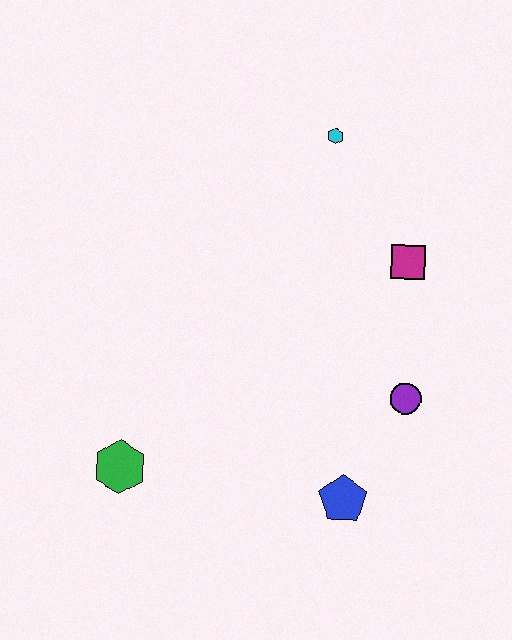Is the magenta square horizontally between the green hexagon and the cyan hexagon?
No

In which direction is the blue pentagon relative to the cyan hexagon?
The blue pentagon is below the cyan hexagon.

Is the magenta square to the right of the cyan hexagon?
Yes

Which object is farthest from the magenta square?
The green hexagon is farthest from the magenta square.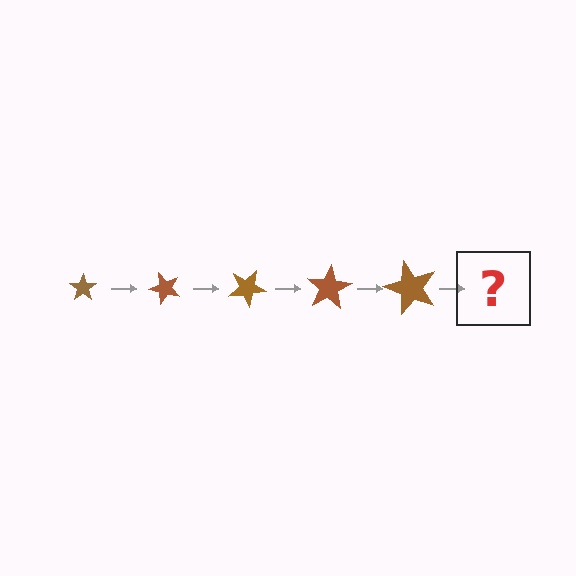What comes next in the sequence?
The next element should be a star, larger than the previous one and rotated 250 degrees from the start.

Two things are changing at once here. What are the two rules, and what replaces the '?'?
The two rules are that the star grows larger each step and it rotates 50 degrees each step. The '?' should be a star, larger than the previous one and rotated 250 degrees from the start.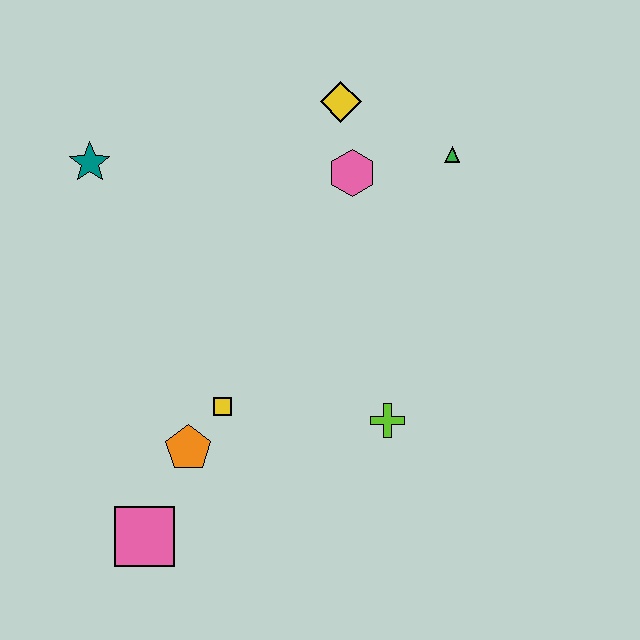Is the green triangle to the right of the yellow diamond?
Yes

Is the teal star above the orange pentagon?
Yes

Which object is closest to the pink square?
The orange pentagon is closest to the pink square.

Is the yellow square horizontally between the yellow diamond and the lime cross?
No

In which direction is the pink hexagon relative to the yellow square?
The pink hexagon is above the yellow square.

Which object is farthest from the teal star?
The lime cross is farthest from the teal star.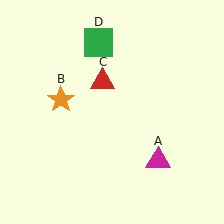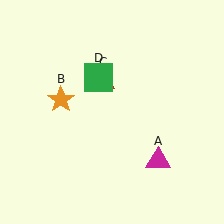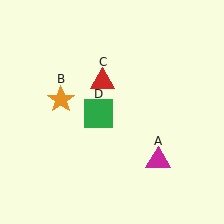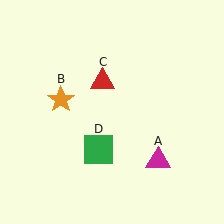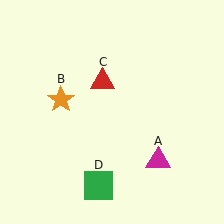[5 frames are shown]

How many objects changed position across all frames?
1 object changed position: green square (object D).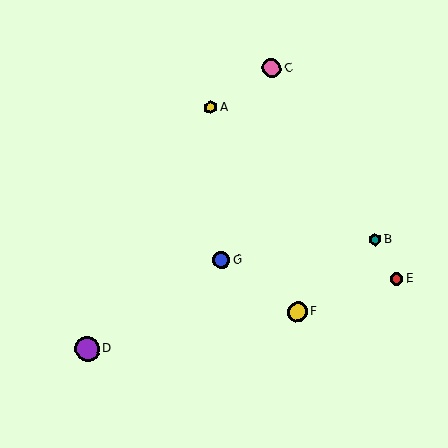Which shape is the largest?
The purple circle (labeled D) is the largest.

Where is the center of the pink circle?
The center of the pink circle is at (272, 69).